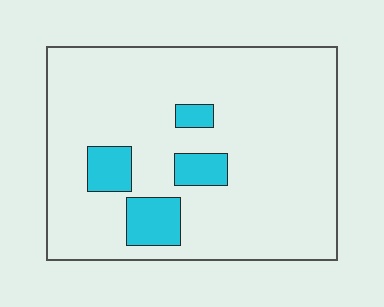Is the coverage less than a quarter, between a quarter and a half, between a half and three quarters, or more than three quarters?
Less than a quarter.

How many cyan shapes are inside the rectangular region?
4.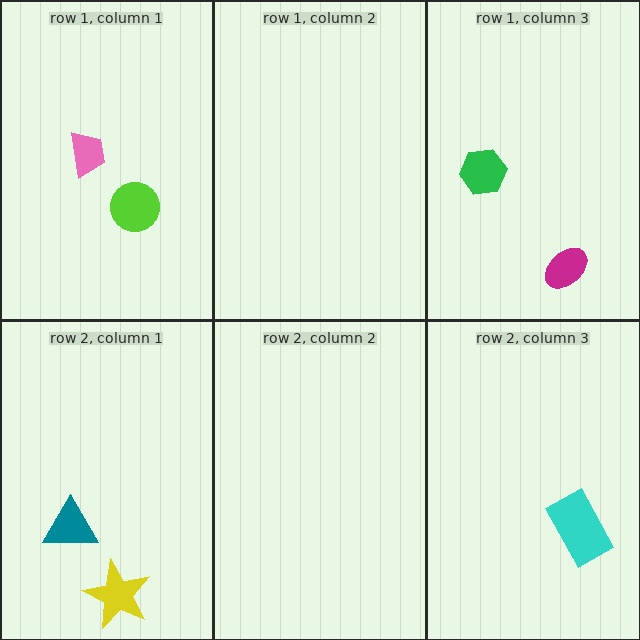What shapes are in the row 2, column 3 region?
The cyan rectangle.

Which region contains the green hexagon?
The row 1, column 3 region.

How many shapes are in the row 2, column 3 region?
1.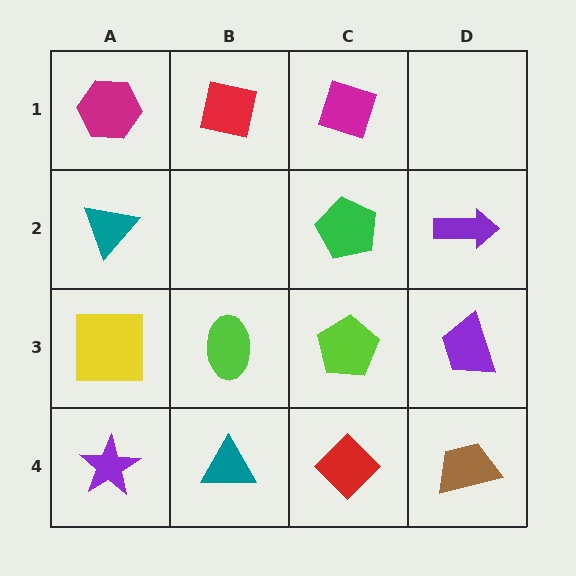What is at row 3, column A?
A yellow square.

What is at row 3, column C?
A lime pentagon.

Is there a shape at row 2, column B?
No, that cell is empty.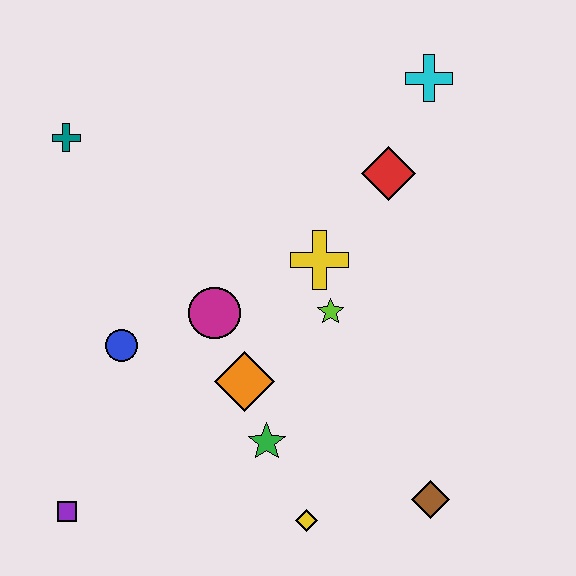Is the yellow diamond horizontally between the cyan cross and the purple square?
Yes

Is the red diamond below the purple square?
No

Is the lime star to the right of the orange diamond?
Yes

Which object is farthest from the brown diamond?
The teal cross is farthest from the brown diamond.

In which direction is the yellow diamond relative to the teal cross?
The yellow diamond is below the teal cross.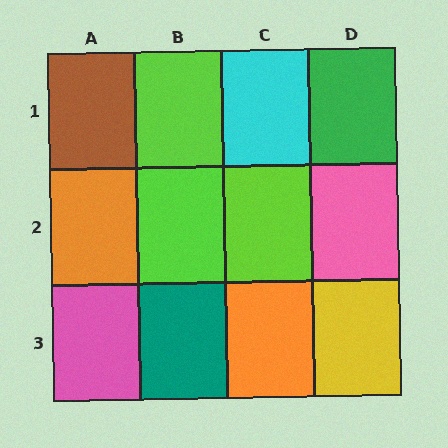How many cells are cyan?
1 cell is cyan.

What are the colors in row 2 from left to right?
Orange, lime, lime, pink.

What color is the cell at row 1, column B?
Lime.